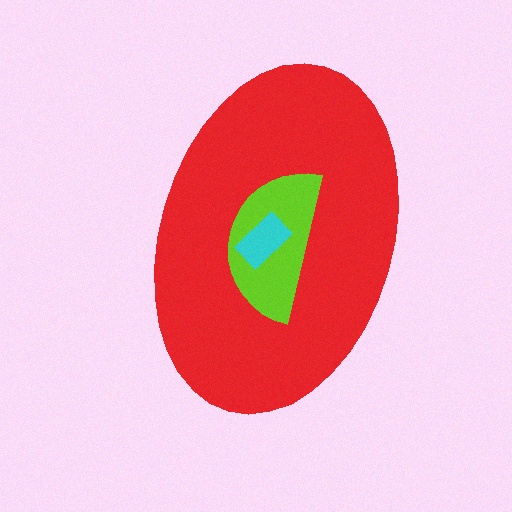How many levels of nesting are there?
3.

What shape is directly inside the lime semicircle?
The cyan rectangle.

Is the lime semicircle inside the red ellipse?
Yes.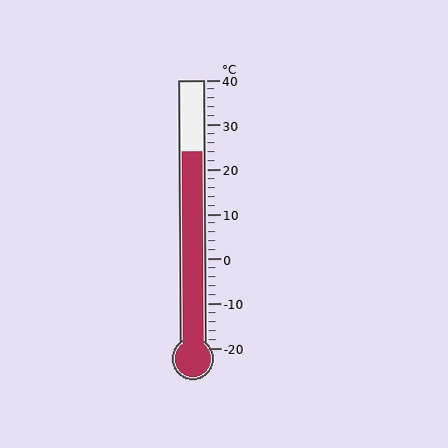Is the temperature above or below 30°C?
The temperature is below 30°C.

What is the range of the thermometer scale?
The thermometer scale ranges from -20°C to 40°C.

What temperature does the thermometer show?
The thermometer shows approximately 24°C.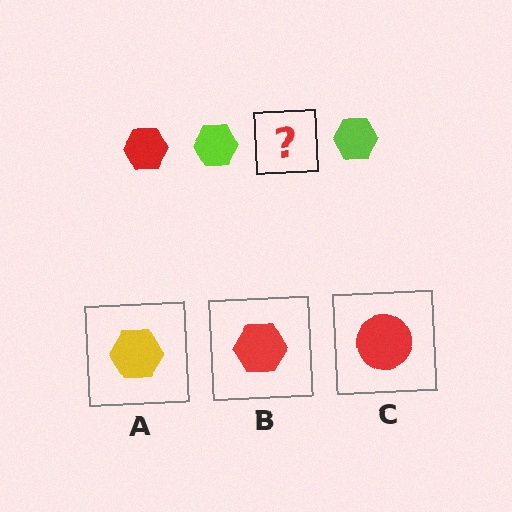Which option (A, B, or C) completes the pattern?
B.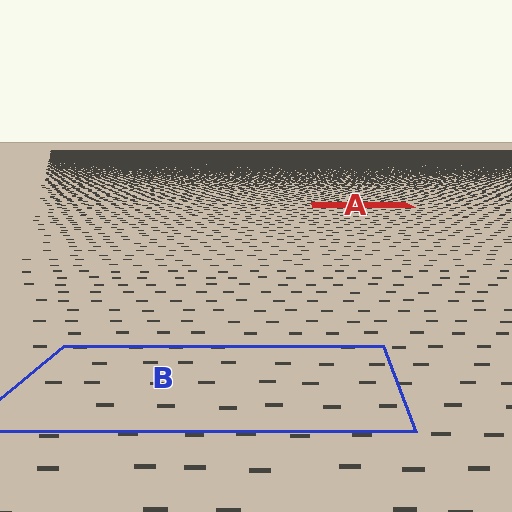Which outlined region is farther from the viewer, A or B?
Region A is farther from the viewer — the texture elements inside it appear smaller and more densely packed.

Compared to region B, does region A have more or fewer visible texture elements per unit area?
Region A has more texture elements per unit area — they are packed more densely because it is farther away.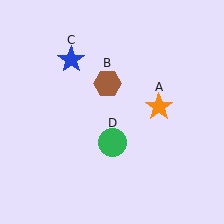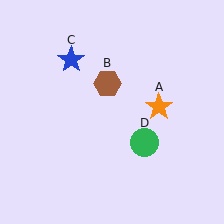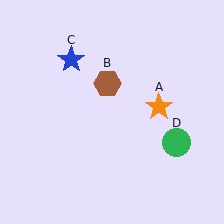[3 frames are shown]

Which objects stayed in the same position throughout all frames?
Orange star (object A) and brown hexagon (object B) and blue star (object C) remained stationary.